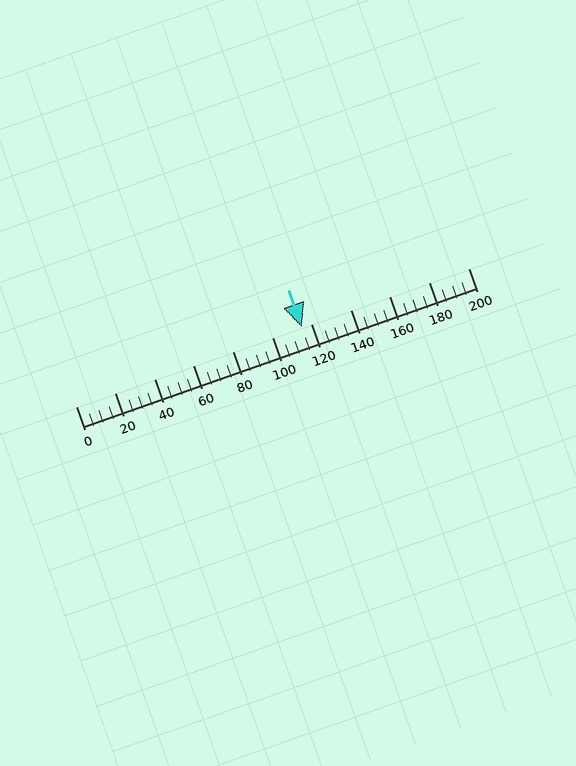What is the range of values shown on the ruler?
The ruler shows values from 0 to 200.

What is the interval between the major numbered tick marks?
The major tick marks are spaced 20 units apart.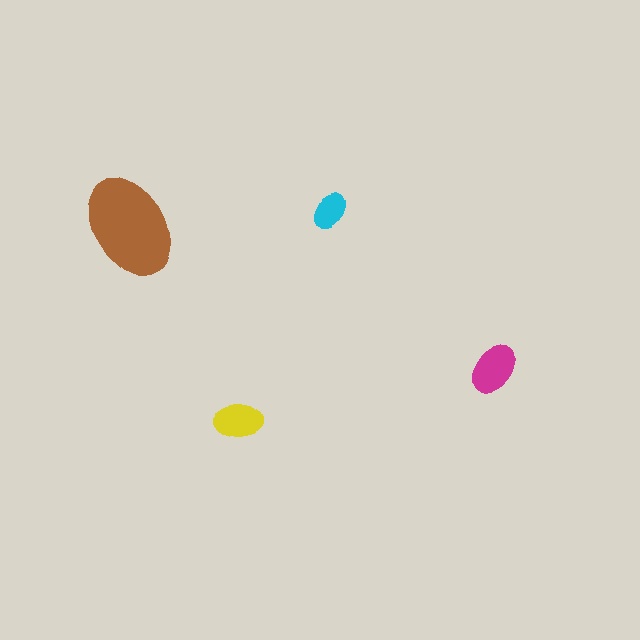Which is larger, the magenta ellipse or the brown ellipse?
The brown one.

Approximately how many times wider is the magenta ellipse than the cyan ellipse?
About 1.5 times wider.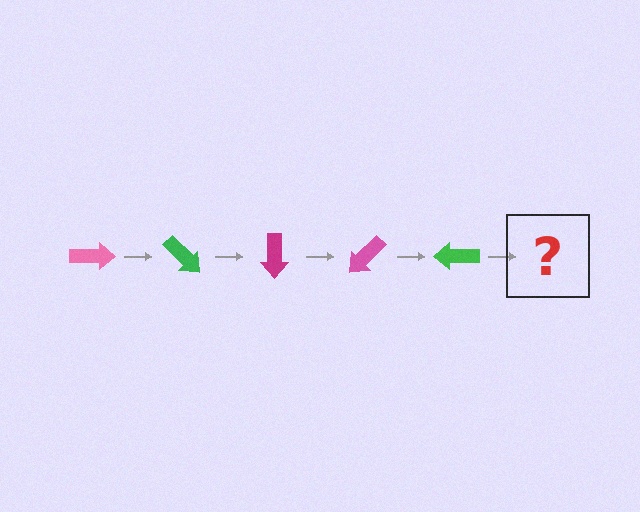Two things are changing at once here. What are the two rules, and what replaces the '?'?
The two rules are that it rotates 45 degrees each step and the color cycles through pink, green, and magenta. The '?' should be a magenta arrow, rotated 225 degrees from the start.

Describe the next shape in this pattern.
It should be a magenta arrow, rotated 225 degrees from the start.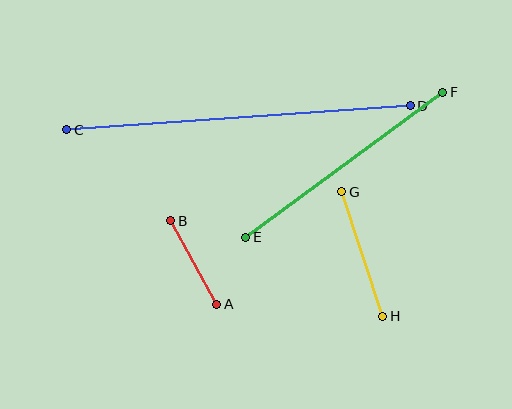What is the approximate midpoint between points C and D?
The midpoint is at approximately (238, 118) pixels.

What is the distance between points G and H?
The distance is approximately 131 pixels.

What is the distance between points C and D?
The distance is approximately 344 pixels.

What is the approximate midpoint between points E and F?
The midpoint is at approximately (344, 165) pixels.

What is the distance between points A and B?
The distance is approximately 96 pixels.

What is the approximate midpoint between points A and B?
The midpoint is at approximately (194, 263) pixels.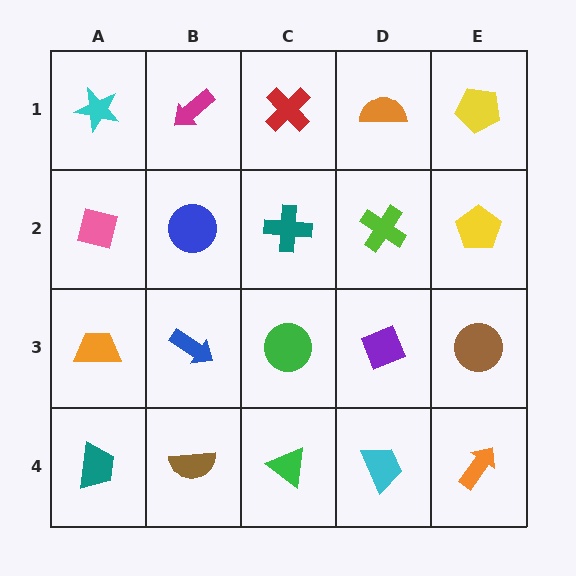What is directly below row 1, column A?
A pink square.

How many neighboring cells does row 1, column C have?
3.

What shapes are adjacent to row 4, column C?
A green circle (row 3, column C), a brown semicircle (row 4, column B), a cyan trapezoid (row 4, column D).